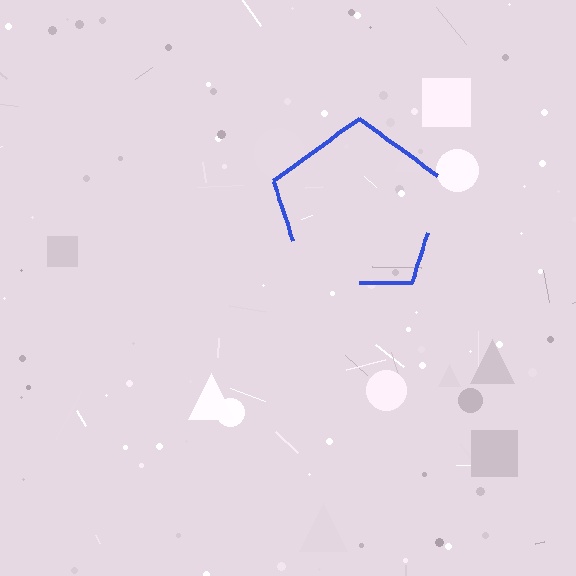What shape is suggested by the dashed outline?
The dashed outline suggests a pentagon.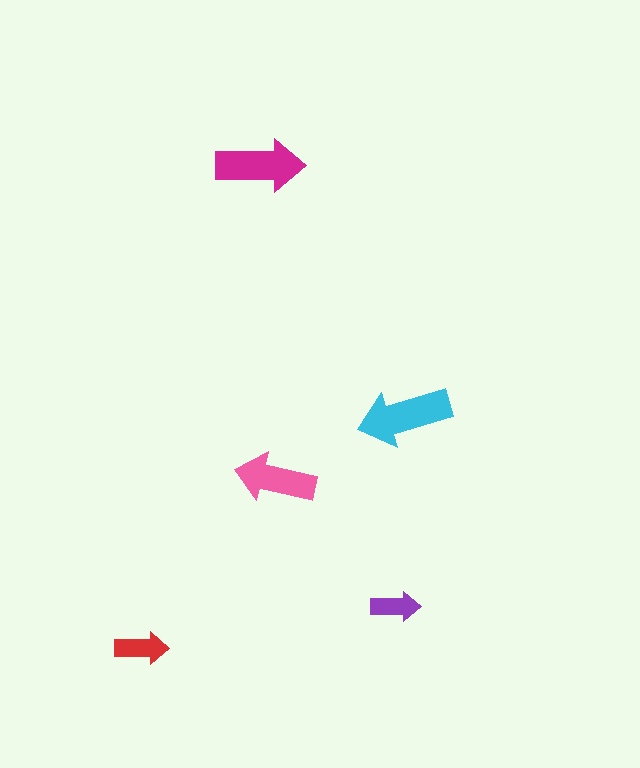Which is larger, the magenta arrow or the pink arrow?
The magenta one.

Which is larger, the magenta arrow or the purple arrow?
The magenta one.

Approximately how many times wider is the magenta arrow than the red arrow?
About 1.5 times wider.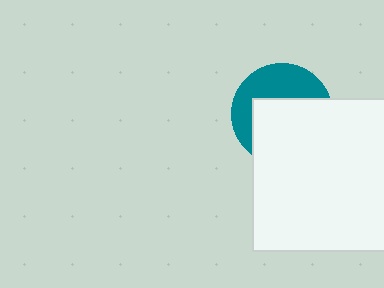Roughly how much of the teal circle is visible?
A small part of it is visible (roughly 41%).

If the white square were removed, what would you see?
You would see the complete teal circle.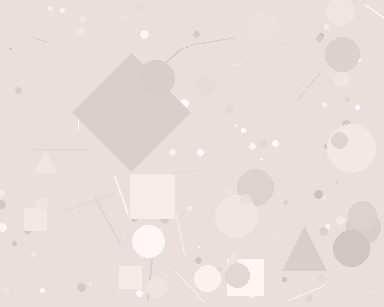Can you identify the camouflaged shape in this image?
The camouflaged shape is a diamond.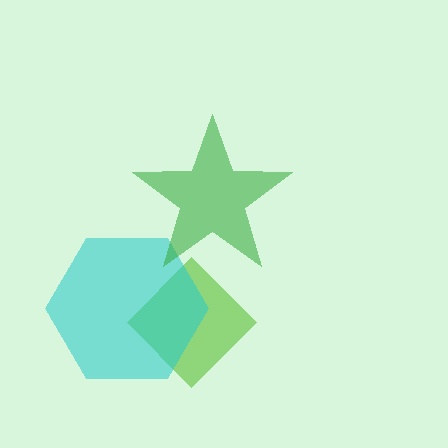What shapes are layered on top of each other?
The layered shapes are: a lime diamond, a cyan hexagon, a green star.